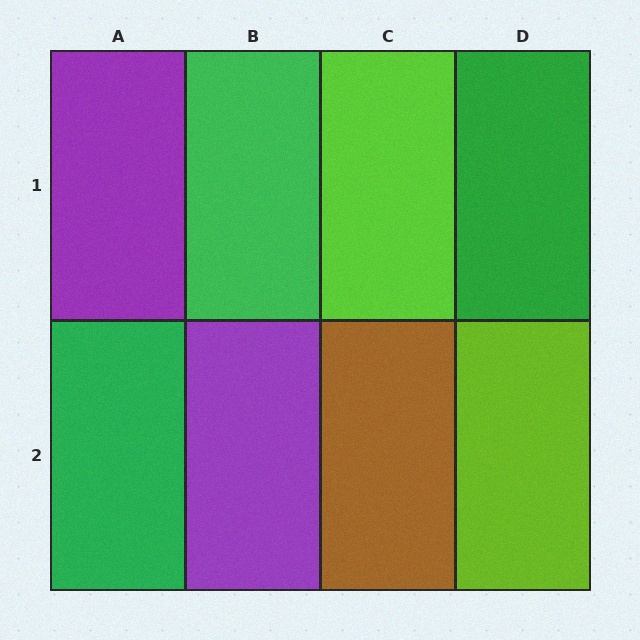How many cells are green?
3 cells are green.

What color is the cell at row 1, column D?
Green.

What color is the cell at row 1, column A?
Purple.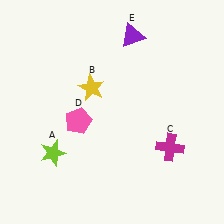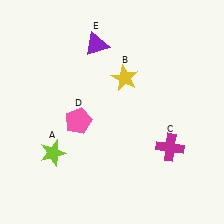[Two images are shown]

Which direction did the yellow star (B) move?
The yellow star (B) moved right.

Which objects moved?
The objects that moved are: the yellow star (B), the purple triangle (E).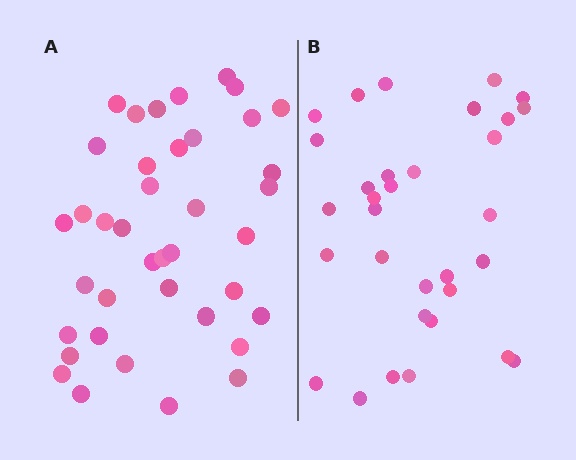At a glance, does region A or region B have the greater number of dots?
Region A (the left region) has more dots.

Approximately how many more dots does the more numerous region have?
Region A has roughly 8 or so more dots than region B.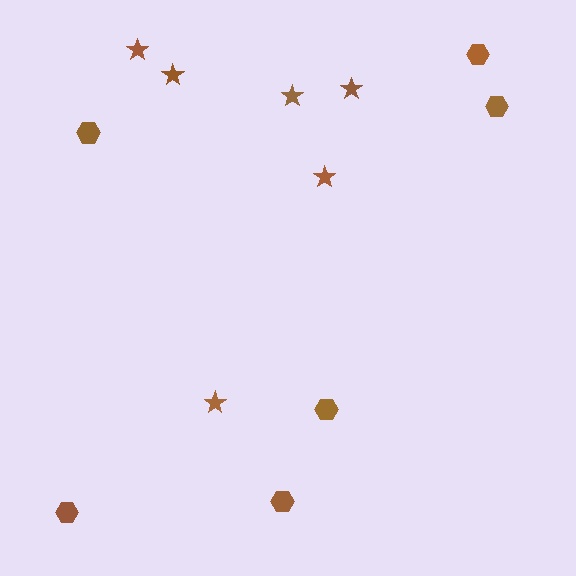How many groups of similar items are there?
There are 2 groups: one group of stars (6) and one group of hexagons (6).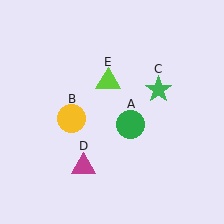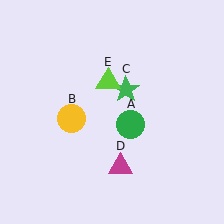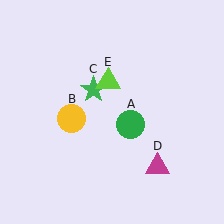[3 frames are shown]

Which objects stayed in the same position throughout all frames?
Green circle (object A) and yellow circle (object B) and lime triangle (object E) remained stationary.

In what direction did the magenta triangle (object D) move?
The magenta triangle (object D) moved right.